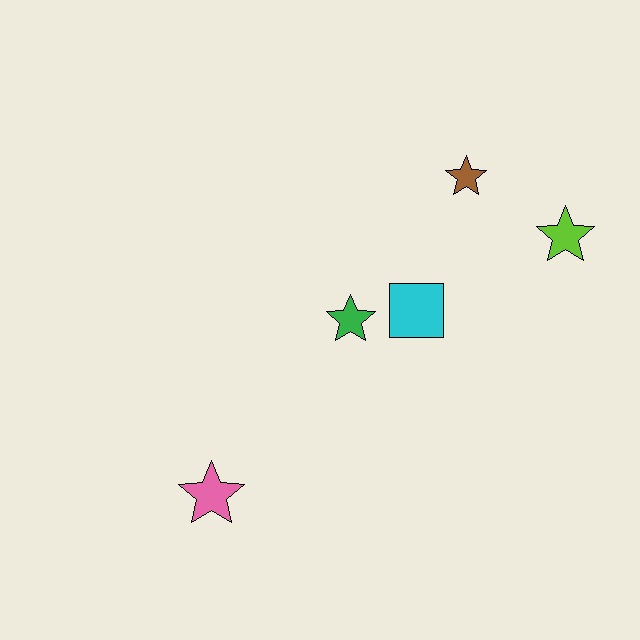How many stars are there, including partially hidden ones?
There are 4 stars.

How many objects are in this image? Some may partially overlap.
There are 5 objects.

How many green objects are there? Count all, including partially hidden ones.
There is 1 green object.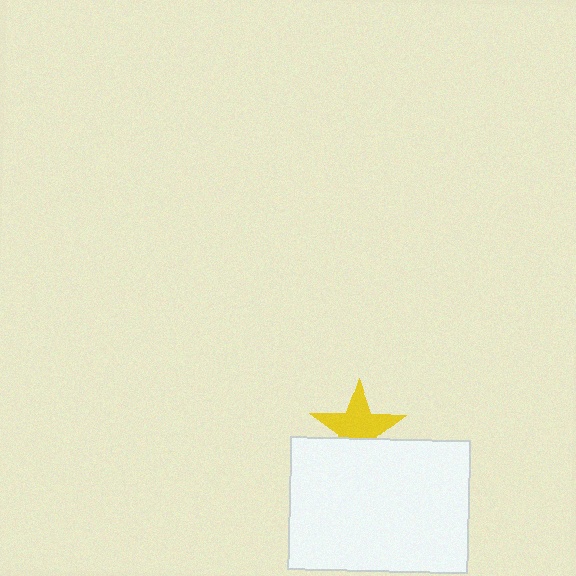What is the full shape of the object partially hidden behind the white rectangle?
The partially hidden object is a yellow star.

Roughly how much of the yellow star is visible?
Most of it is visible (roughly 66%).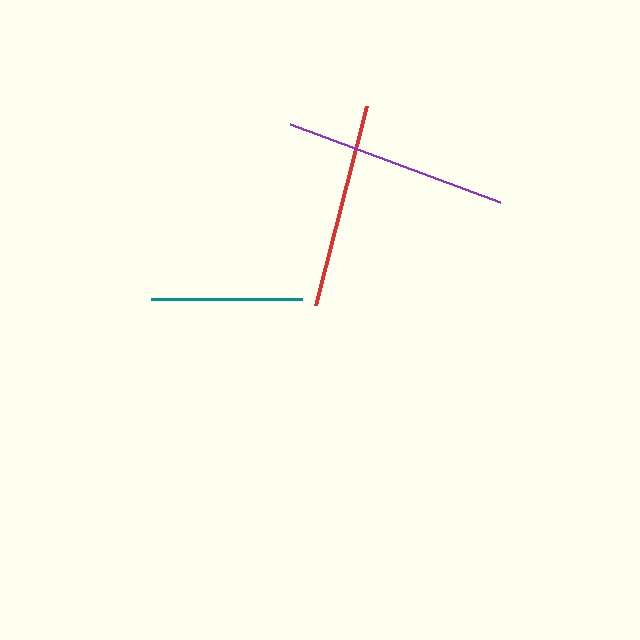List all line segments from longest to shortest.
From longest to shortest: purple, red, teal.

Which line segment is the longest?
The purple line is the longest at approximately 224 pixels.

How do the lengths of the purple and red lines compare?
The purple and red lines are approximately the same length.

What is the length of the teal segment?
The teal segment is approximately 151 pixels long.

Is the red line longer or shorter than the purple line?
The purple line is longer than the red line.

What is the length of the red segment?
The red segment is approximately 206 pixels long.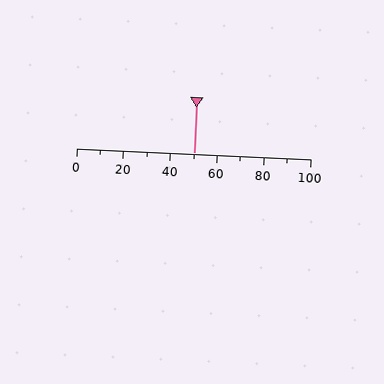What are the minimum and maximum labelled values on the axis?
The axis runs from 0 to 100.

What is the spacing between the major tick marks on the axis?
The major ticks are spaced 20 apart.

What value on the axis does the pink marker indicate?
The marker indicates approximately 50.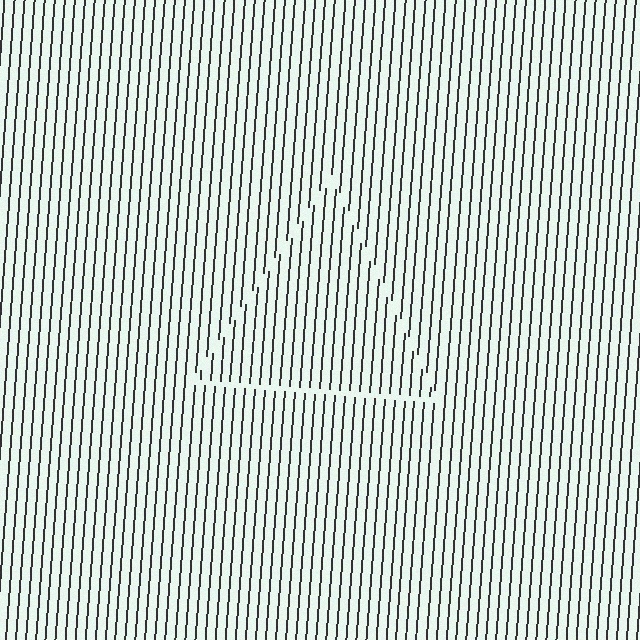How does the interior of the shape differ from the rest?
The interior of the shape contains the same grating, shifted by half a period — the contour is defined by the phase discontinuity where line-ends from the inner and outer gratings abut.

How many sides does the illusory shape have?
3 sides — the line-ends trace a triangle.